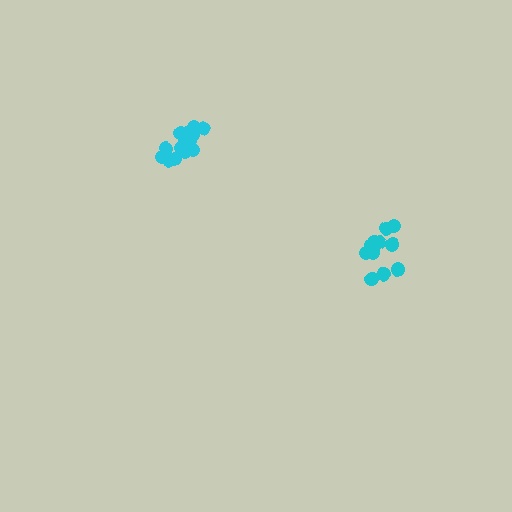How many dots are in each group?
Group 1: 14 dots, Group 2: 16 dots (30 total).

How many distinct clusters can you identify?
There are 2 distinct clusters.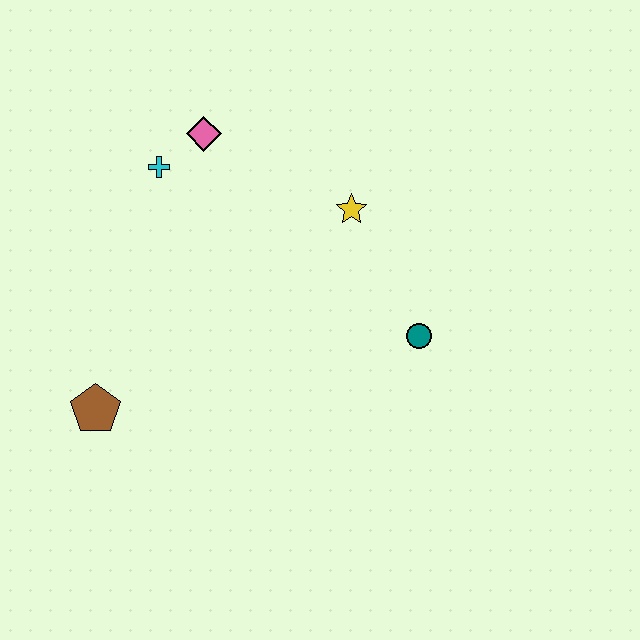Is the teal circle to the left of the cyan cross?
No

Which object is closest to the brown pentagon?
The cyan cross is closest to the brown pentagon.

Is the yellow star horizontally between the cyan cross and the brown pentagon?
No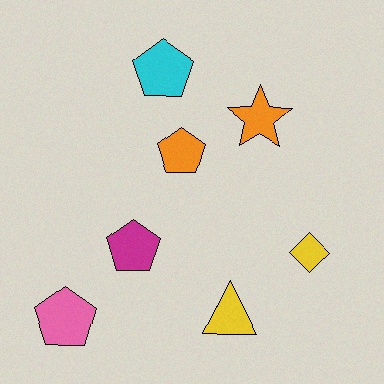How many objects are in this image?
There are 7 objects.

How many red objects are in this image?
There are no red objects.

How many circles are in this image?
There are no circles.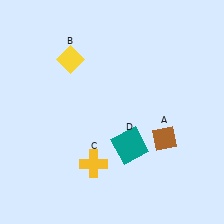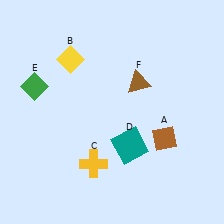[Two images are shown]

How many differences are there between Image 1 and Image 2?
There are 2 differences between the two images.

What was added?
A green diamond (E), a brown triangle (F) were added in Image 2.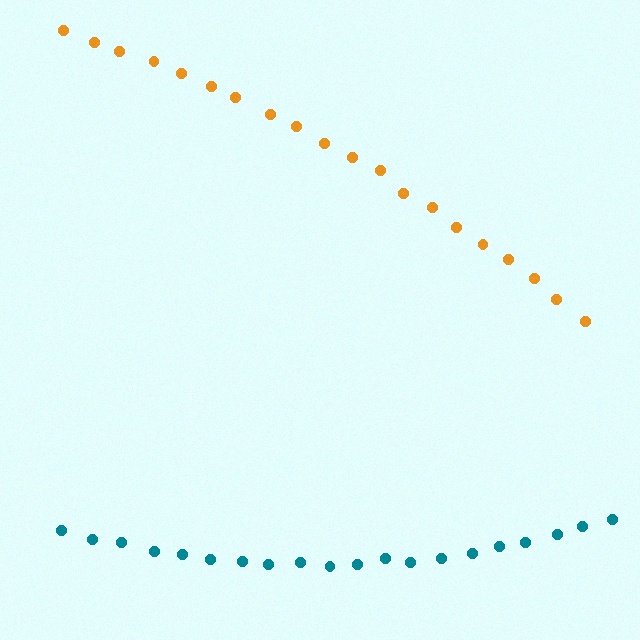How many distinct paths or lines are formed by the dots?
There are 2 distinct paths.